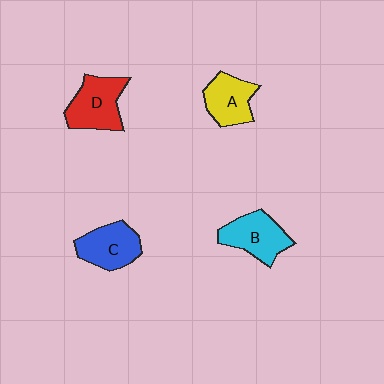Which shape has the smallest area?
Shape A (yellow).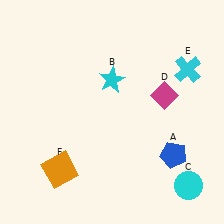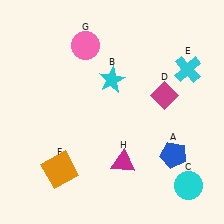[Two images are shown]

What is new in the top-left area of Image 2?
A pink circle (G) was added in the top-left area of Image 2.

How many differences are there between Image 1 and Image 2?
There are 2 differences between the two images.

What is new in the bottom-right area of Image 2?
A magenta triangle (H) was added in the bottom-right area of Image 2.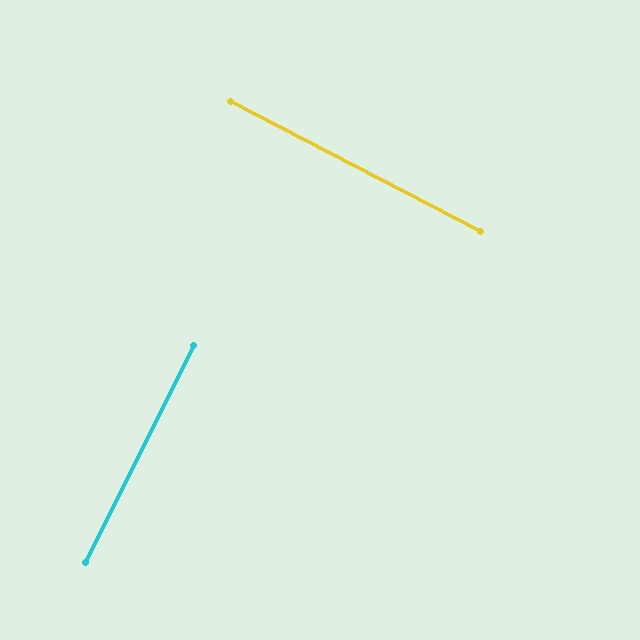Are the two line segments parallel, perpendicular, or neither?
Perpendicular — they meet at approximately 89°.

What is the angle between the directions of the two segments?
Approximately 89 degrees.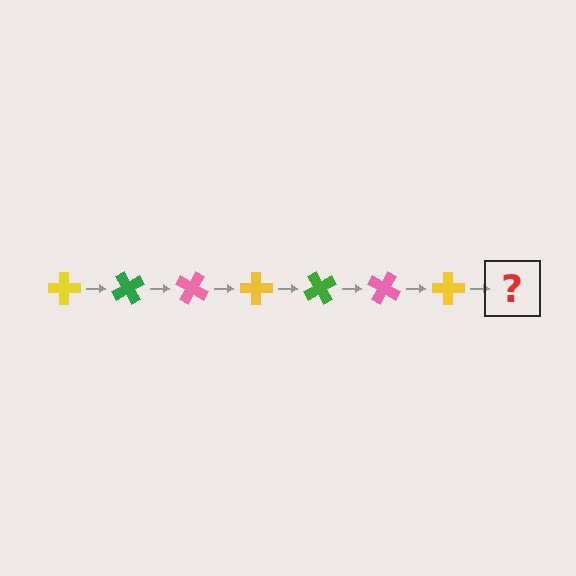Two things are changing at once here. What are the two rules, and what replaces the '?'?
The two rules are that it rotates 60 degrees each step and the color cycles through yellow, green, and pink. The '?' should be a green cross, rotated 420 degrees from the start.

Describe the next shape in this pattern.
It should be a green cross, rotated 420 degrees from the start.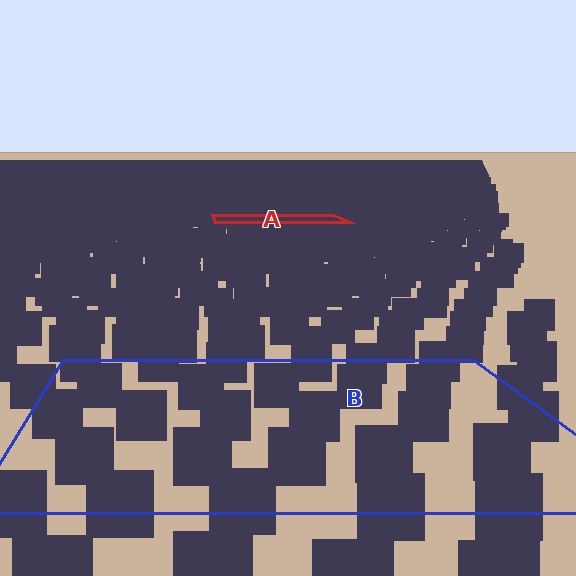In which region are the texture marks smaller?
The texture marks are smaller in region A, because it is farther away.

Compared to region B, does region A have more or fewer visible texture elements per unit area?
Region A has more texture elements per unit area — they are packed more densely because it is farther away.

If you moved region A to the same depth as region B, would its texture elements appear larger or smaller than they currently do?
They would appear larger. At a closer depth, the same texture elements are projected at a bigger on-screen size.